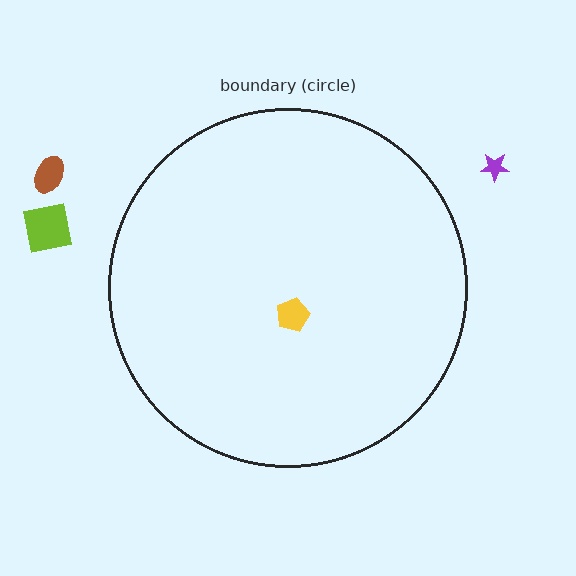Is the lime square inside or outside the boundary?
Outside.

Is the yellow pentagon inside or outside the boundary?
Inside.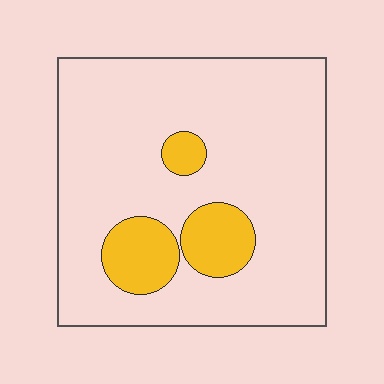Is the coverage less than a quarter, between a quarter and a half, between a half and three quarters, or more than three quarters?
Less than a quarter.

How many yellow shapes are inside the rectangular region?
3.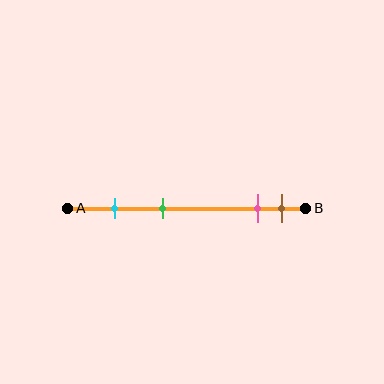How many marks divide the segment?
There are 4 marks dividing the segment.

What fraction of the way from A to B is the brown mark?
The brown mark is approximately 90% (0.9) of the way from A to B.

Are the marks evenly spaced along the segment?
No, the marks are not evenly spaced.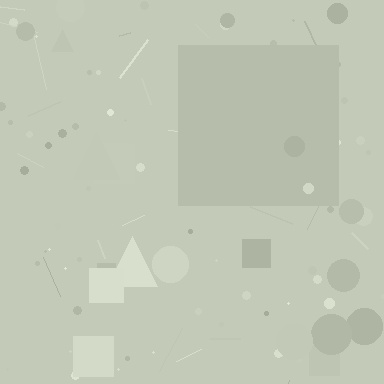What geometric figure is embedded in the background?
A square is embedded in the background.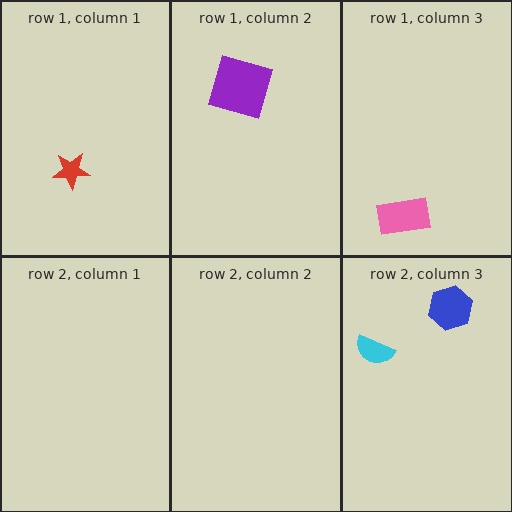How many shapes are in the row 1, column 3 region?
1.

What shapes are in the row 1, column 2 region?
The purple square.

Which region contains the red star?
The row 1, column 1 region.